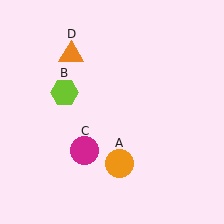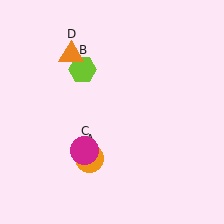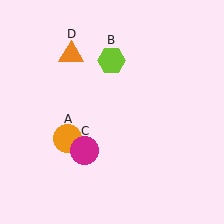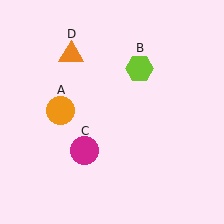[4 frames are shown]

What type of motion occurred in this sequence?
The orange circle (object A), lime hexagon (object B) rotated clockwise around the center of the scene.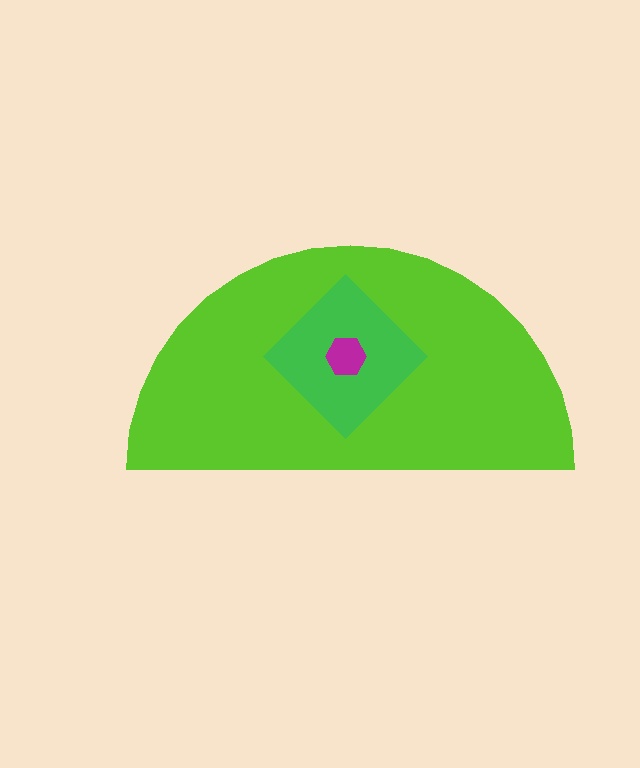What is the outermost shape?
The lime semicircle.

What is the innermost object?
The magenta hexagon.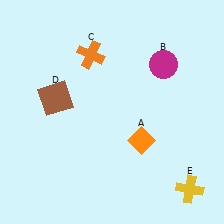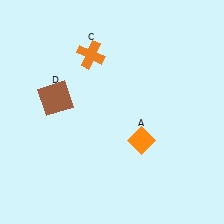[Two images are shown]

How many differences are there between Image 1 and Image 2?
There are 2 differences between the two images.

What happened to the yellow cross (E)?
The yellow cross (E) was removed in Image 2. It was in the bottom-right area of Image 1.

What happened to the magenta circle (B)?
The magenta circle (B) was removed in Image 2. It was in the top-right area of Image 1.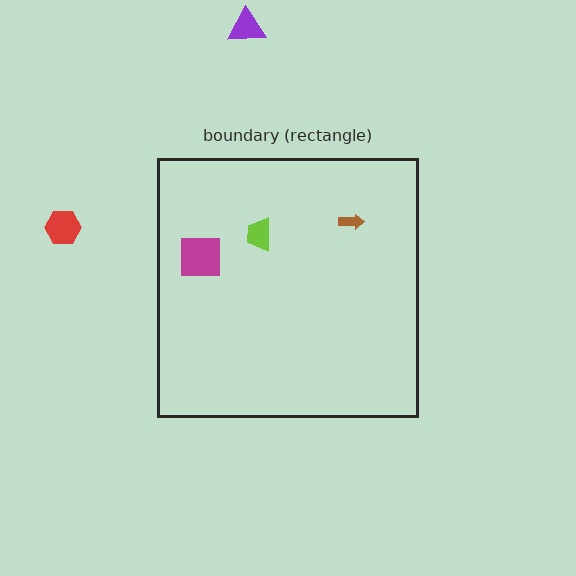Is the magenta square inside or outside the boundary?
Inside.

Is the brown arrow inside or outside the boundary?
Inside.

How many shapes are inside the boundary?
3 inside, 2 outside.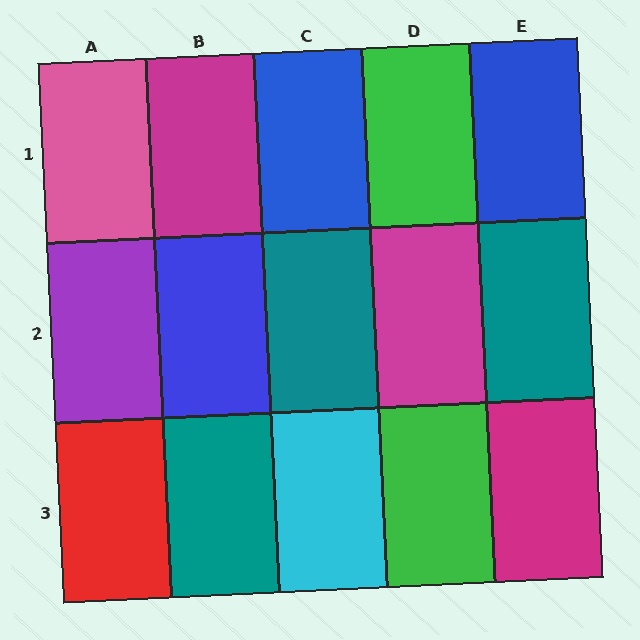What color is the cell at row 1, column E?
Blue.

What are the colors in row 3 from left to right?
Red, teal, cyan, green, magenta.